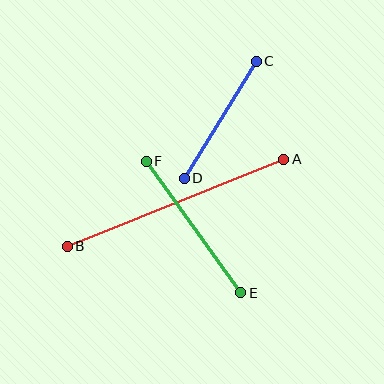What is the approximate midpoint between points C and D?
The midpoint is at approximately (220, 120) pixels.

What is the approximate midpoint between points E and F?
The midpoint is at approximately (193, 227) pixels.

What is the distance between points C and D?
The distance is approximately 137 pixels.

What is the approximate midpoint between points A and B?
The midpoint is at approximately (176, 203) pixels.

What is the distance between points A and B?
The distance is approximately 233 pixels.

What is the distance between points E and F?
The distance is approximately 162 pixels.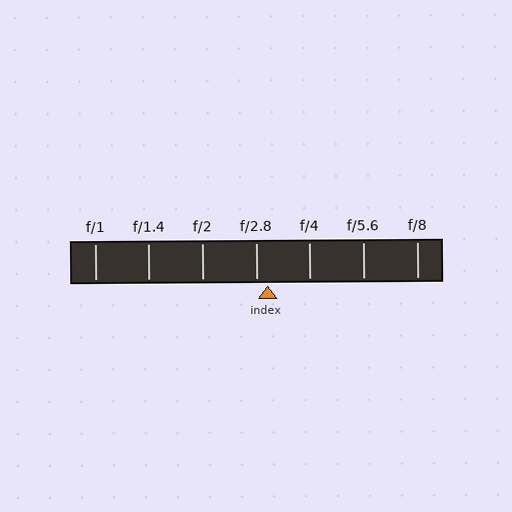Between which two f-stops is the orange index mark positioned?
The index mark is between f/2.8 and f/4.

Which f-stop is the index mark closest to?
The index mark is closest to f/2.8.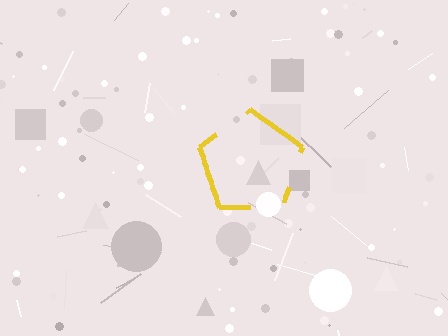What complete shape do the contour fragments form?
The contour fragments form a pentagon.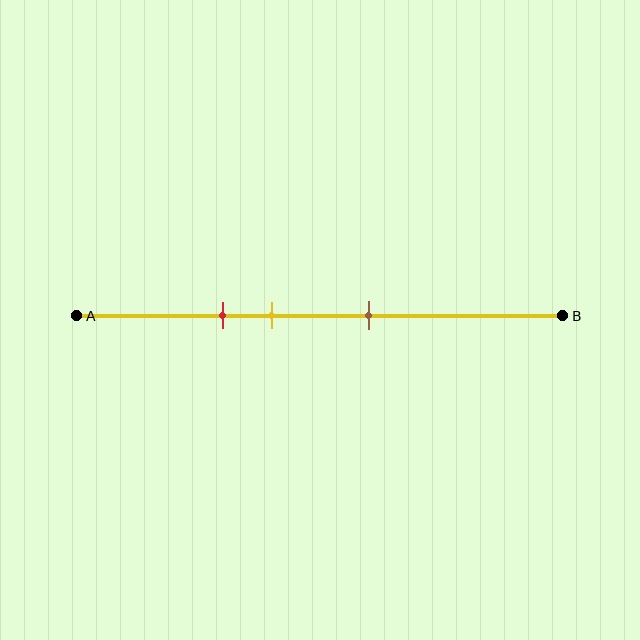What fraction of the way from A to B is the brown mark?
The brown mark is approximately 60% (0.6) of the way from A to B.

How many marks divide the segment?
There are 3 marks dividing the segment.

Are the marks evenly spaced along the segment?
Yes, the marks are approximately evenly spaced.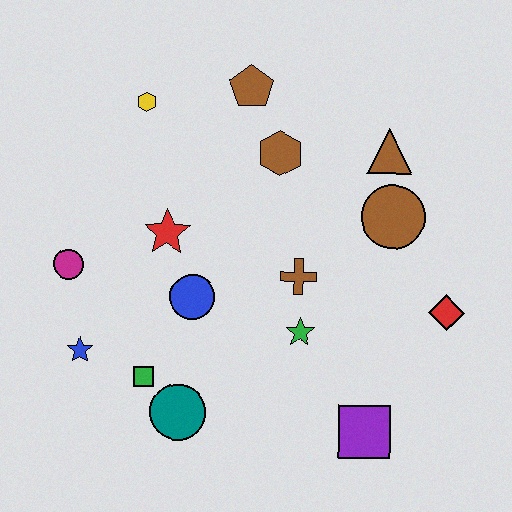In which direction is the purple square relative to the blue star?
The purple square is to the right of the blue star.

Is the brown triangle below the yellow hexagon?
Yes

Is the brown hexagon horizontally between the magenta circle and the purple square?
Yes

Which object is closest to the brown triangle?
The brown circle is closest to the brown triangle.